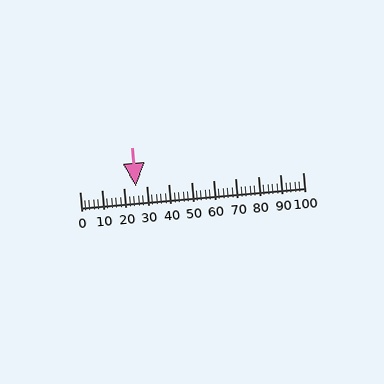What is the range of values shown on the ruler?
The ruler shows values from 0 to 100.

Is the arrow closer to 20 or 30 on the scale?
The arrow is closer to 30.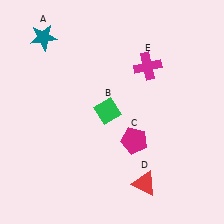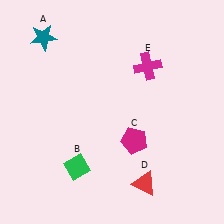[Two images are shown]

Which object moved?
The green diamond (B) moved down.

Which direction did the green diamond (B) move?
The green diamond (B) moved down.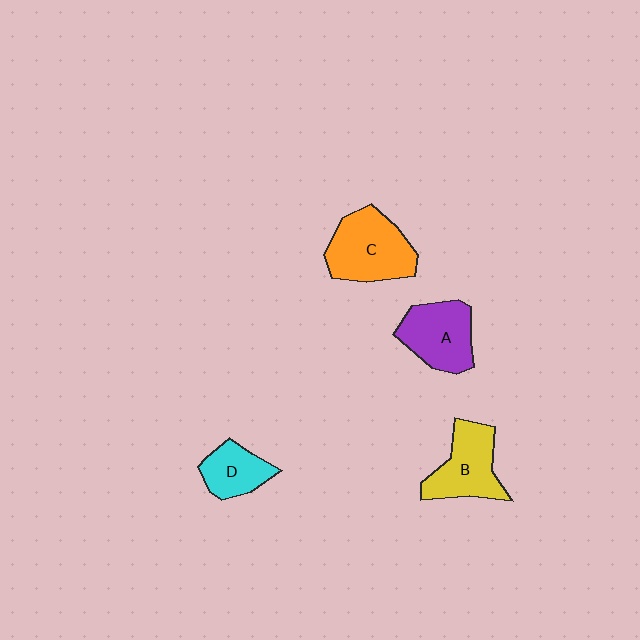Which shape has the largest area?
Shape C (orange).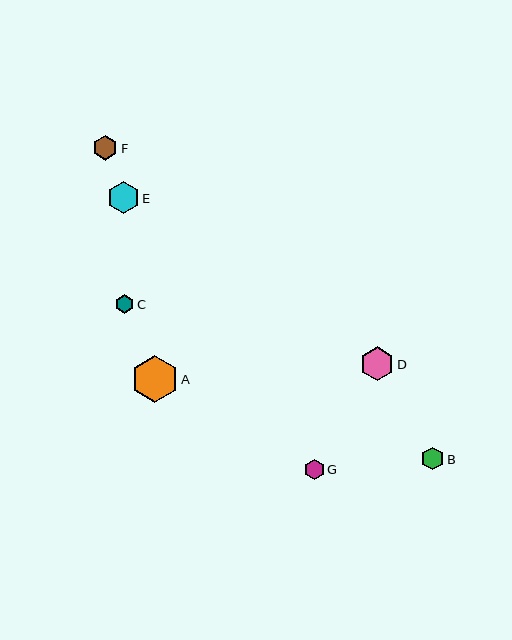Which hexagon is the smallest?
Hexagon C is the smallest with a size of approximately 19 pixels.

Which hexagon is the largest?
Hexagon A is the largest with a size of approximately 47 pixels.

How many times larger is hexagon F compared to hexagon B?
Hexagon F is approximately 1.1 times the size of hexagon B.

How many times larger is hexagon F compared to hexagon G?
Hexagon F is approximately 1.2 times the size of hexagon G.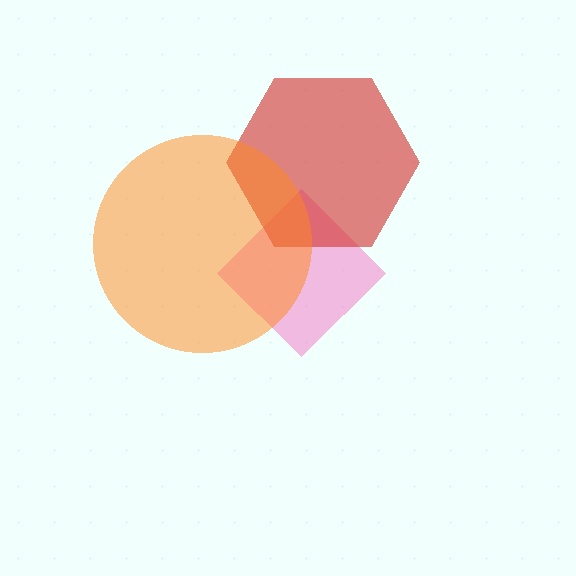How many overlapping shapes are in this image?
There are 3 overlapping shapes in the image.